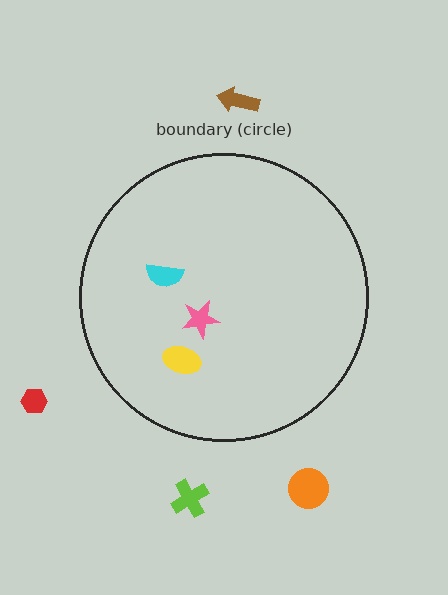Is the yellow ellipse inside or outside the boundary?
Inside.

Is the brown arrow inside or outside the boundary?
Outside.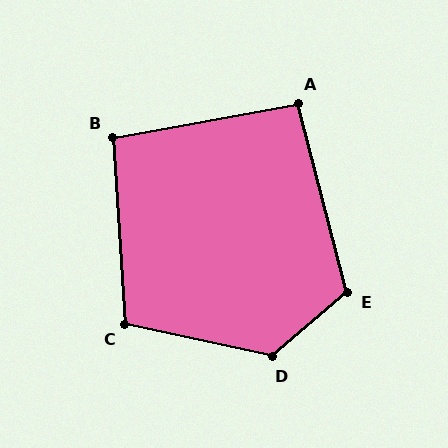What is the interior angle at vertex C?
Approximately 106 degrees (obtuse).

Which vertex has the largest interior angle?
D, at approximately 127 degrees.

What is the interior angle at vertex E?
Approximately 116 degrees (obtuse).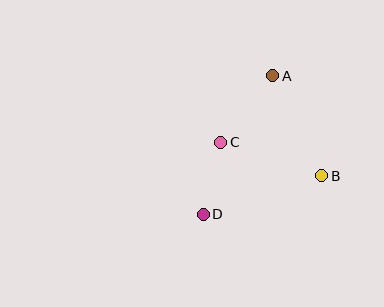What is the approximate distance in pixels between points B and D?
The distance between B and D is approximately 125 pixels.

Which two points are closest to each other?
Points C and D are closest to each other.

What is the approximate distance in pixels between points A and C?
The distance between A and C is approximately 84 pixels.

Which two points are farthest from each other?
Points A and D are farthest from each other.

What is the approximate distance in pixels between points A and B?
The distance between A and B is approximately 111 pixels.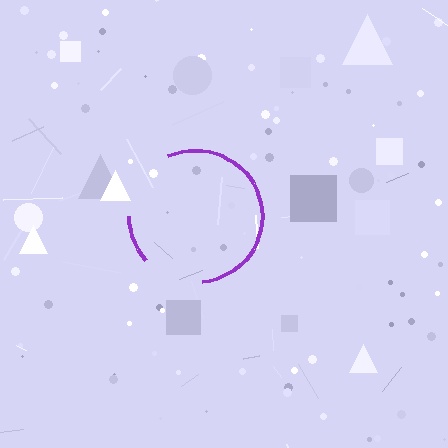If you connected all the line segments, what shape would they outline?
They would outline a circle.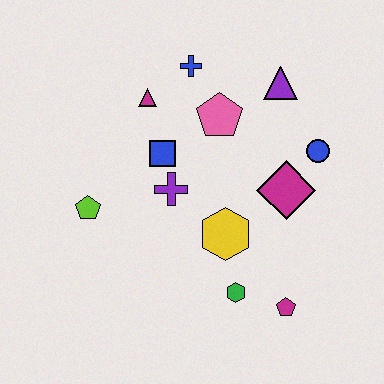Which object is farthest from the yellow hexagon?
The blue cross is farthest from the yellow hexagon.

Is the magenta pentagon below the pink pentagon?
Yes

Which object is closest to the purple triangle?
The pink pentagon is closest to the purple triangle.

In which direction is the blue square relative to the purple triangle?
The blue square is to the left of the purple triangle.